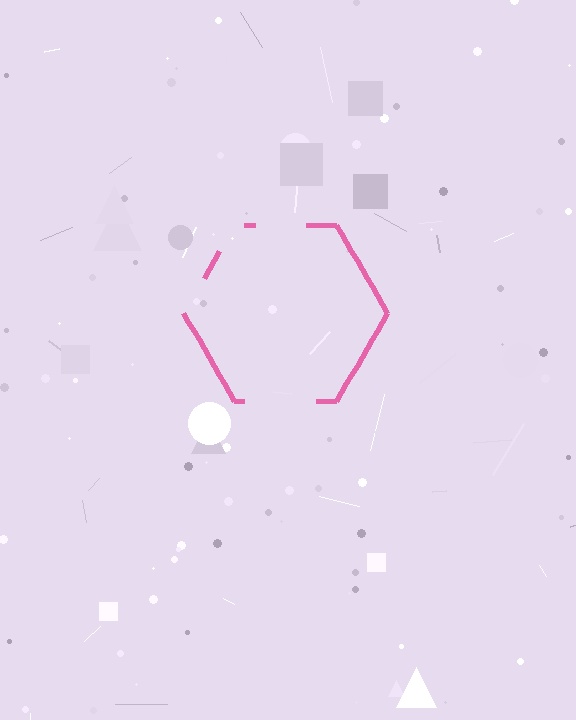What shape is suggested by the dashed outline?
The dashed outline suggests a hexagon.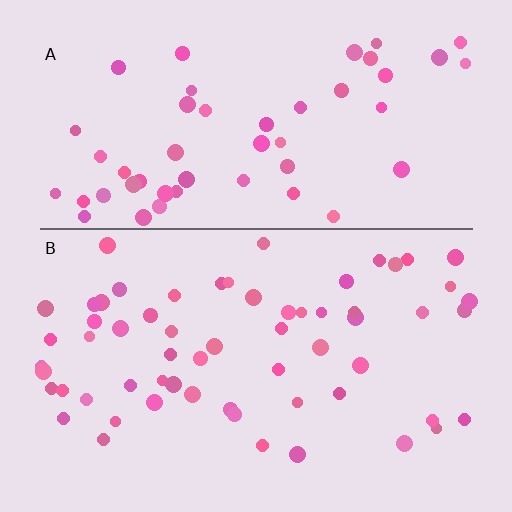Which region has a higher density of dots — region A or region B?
B (the bottom).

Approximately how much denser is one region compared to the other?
Approximately 1.2× — region B over region A.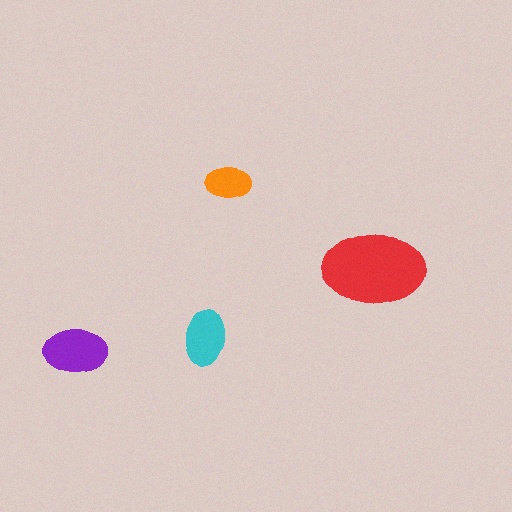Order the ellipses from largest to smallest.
the red one, the purple one, the cyan one, the orange one.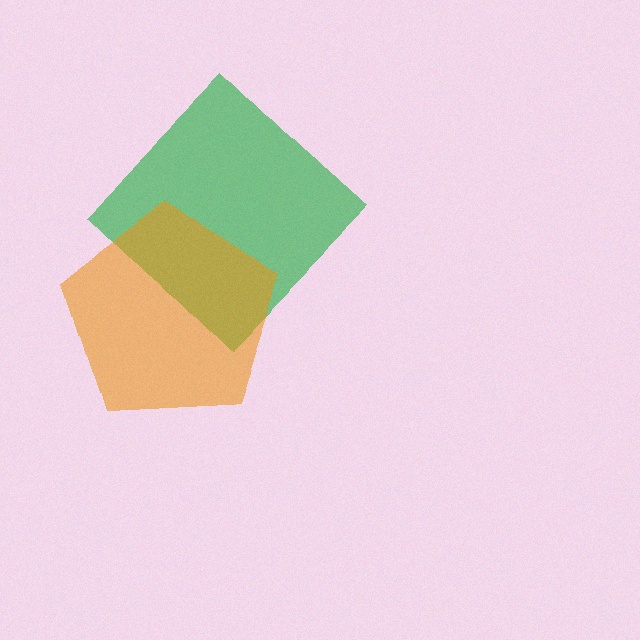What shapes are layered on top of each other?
The layered shapes are: a green diamond, an orange pentagon.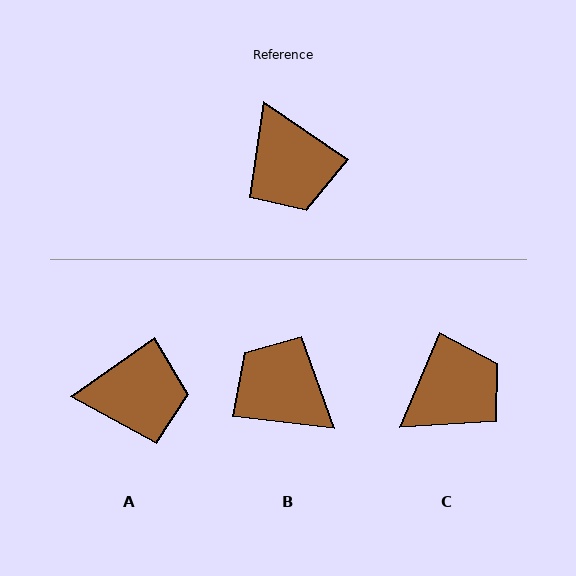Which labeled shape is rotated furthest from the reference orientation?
B, about 151 degrees away.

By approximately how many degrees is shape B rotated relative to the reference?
Approximately 151 degrees clockwise.